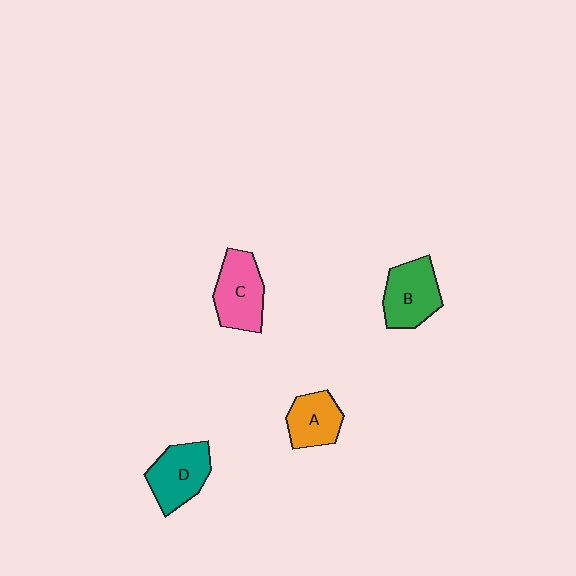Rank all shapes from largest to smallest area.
From largest to smallest: C (pink), B (green), D (teal), A (orange).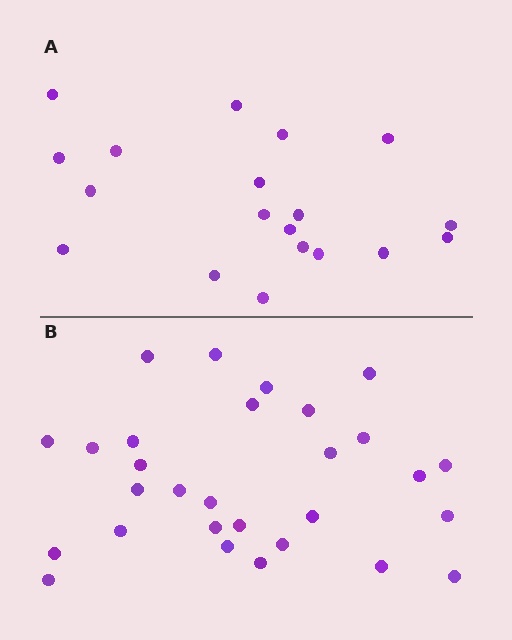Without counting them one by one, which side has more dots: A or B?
Region B (the bottom region) has more dots.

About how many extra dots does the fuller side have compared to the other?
Region B has roughly 10 or so more dots than region A.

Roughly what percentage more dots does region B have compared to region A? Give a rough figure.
About 55% more.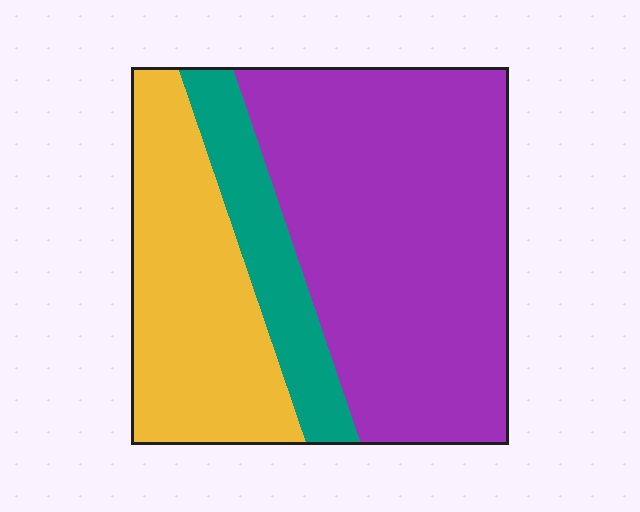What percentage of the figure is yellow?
Yellow covers about 30% of the figure.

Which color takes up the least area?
Teal, at roughly 15%.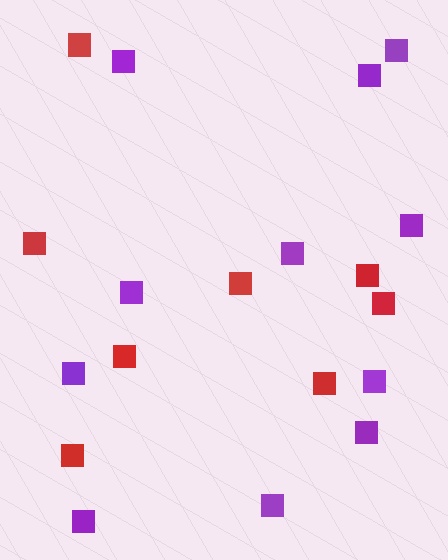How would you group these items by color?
There are 2 groups: one group of red squares (8) and one group of purple squares (11).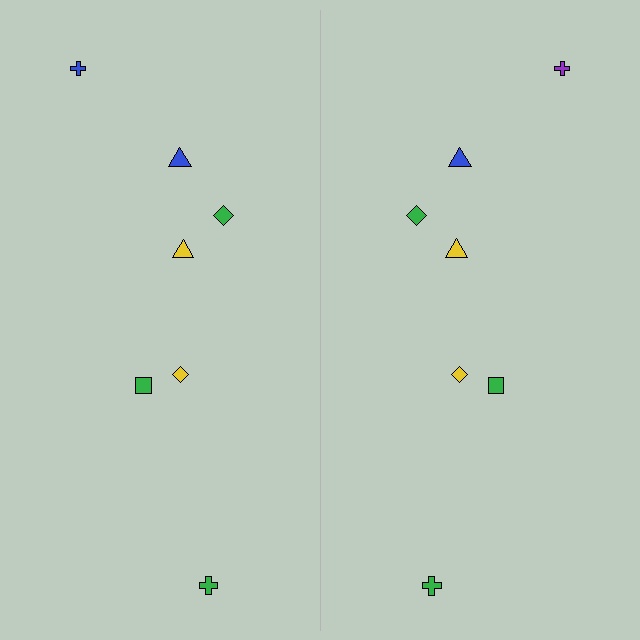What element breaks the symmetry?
The purple cross on the right side breaks the symmetry — its mirror counterpart is blue.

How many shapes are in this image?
There are 14 shapes in this image.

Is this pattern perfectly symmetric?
No, the pattern is not perfectly symmetric. The purple cross on the right side breaks the symmetry — its mirror counterpart is blue.